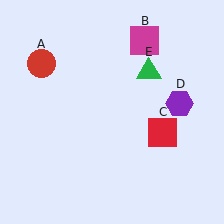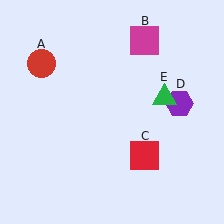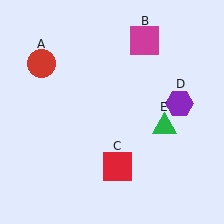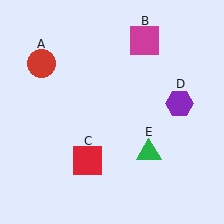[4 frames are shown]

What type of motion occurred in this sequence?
The red square (object C), green triangle (object E) rotated clockwise around the center of the scene.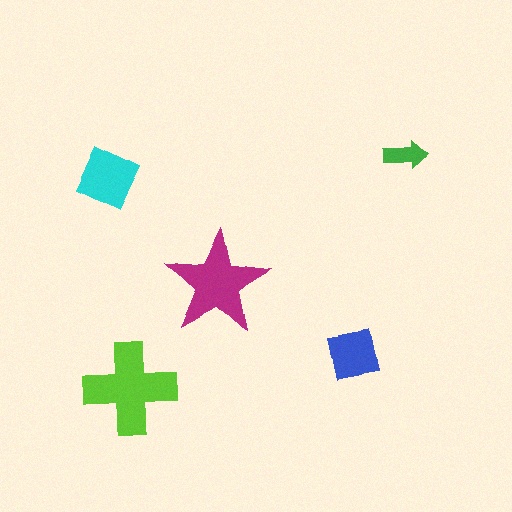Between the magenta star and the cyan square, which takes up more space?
The magenta star.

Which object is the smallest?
The green arrow.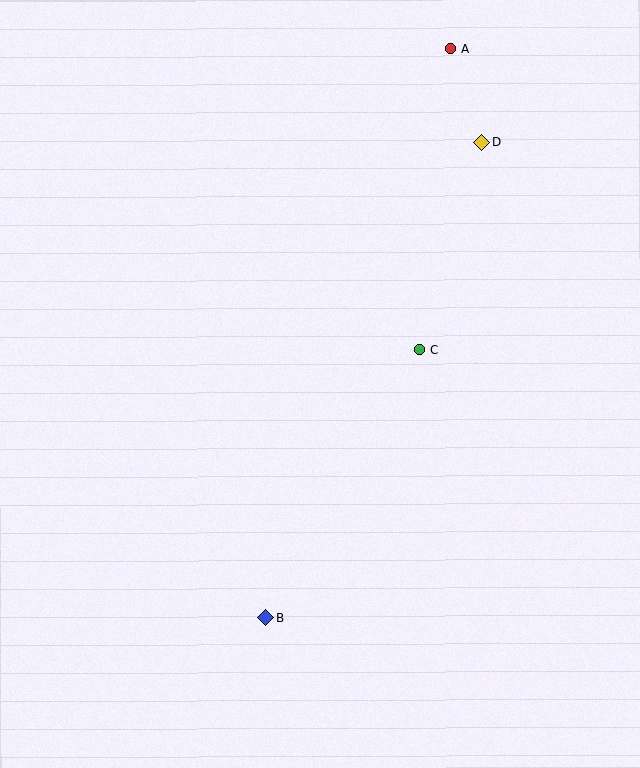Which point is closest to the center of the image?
Point C at (420, 350) is closest to the center.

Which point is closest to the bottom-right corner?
Point B is closest to the bottom-right corner.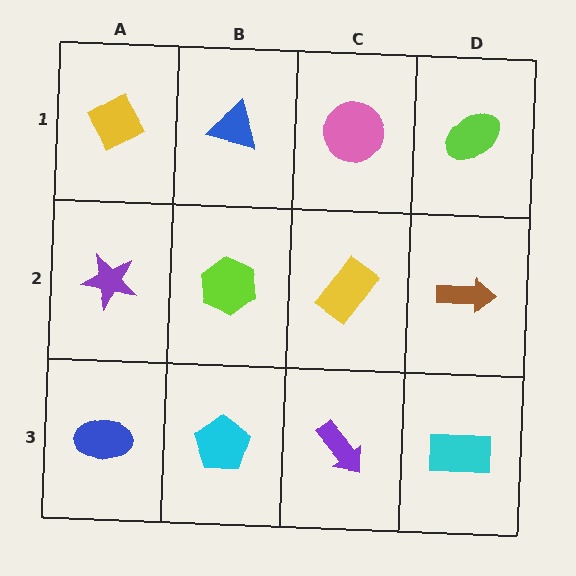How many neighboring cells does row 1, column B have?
3.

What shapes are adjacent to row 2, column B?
A blue triangle (row 1, column B), a cyan pentagon (row 3, column B), a purple star (row 2, column A), a yellow rectangle (row 2, column C).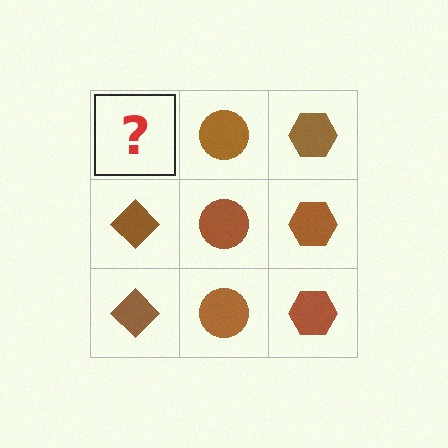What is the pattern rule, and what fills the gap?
The rule is that each column has a consistent shape. The gap should be filled with a brown diamond.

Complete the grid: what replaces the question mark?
The question mark should be replaced with a brown diamond.